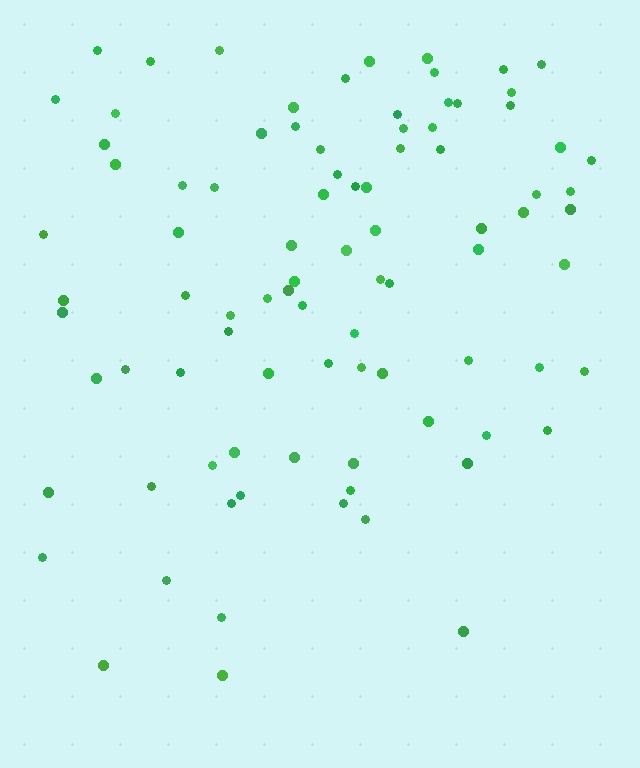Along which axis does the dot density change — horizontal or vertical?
Vertical.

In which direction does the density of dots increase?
From bottom to top, with the top side densest.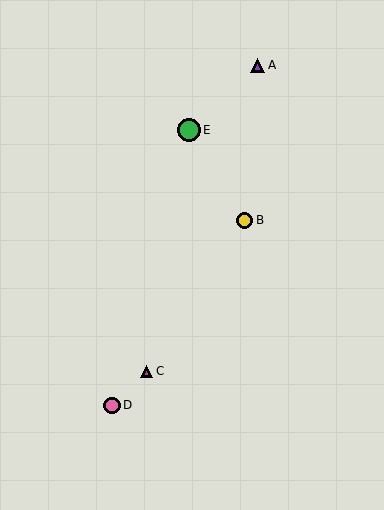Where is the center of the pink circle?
The center of the pink circle is at (112, 405).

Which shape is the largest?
The green circle (labeled E) is the largest.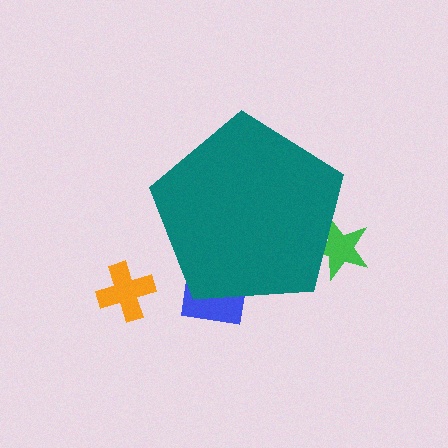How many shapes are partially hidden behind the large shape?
2 shapes are partially hidden.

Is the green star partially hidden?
Yes, the green star is partially hidden behind the teal pentagon.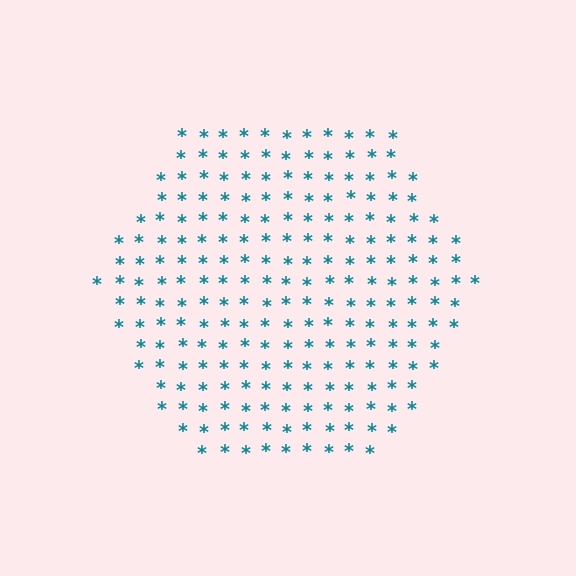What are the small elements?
The small elements are asterisks.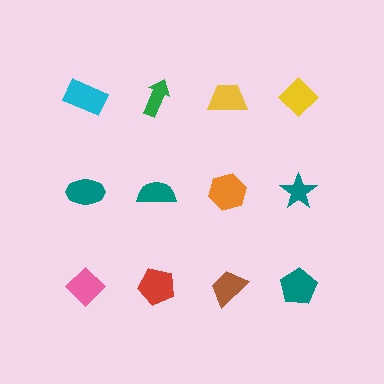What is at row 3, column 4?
A teal pentagon.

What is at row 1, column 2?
A green arrow.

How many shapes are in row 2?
4 shapes.